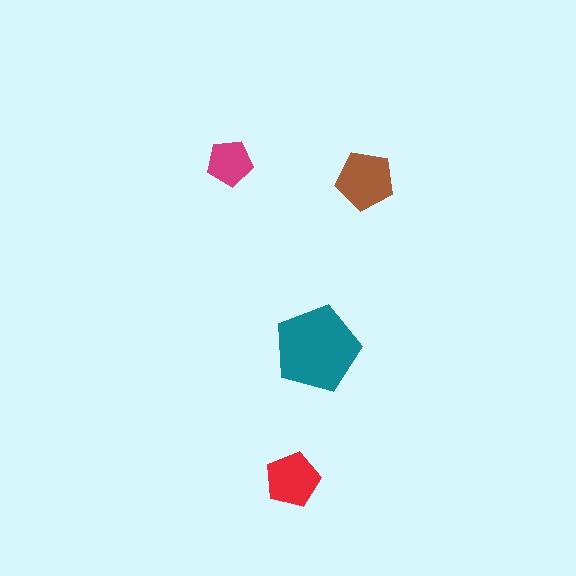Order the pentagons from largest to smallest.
the teal one, the brown one, the red one, the magenta one.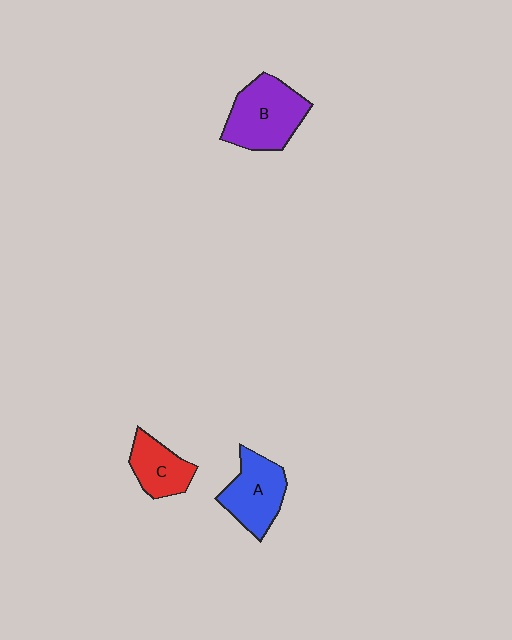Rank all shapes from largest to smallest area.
From largest to smallest: B (purple), A (blue), C (red).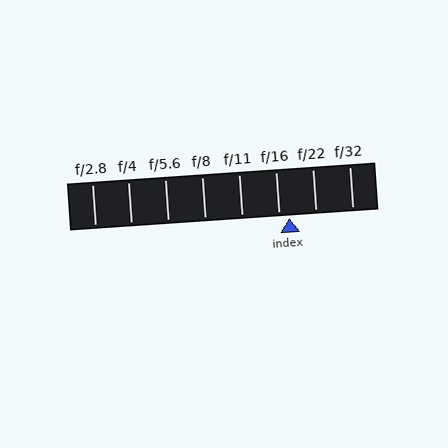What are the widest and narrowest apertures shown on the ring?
The widest aperture shown is f/2.8 and the narrowest is f/32.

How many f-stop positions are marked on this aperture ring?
There are 8 f-stop positions marked.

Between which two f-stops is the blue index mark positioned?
The index mark is between f/16 and f/22.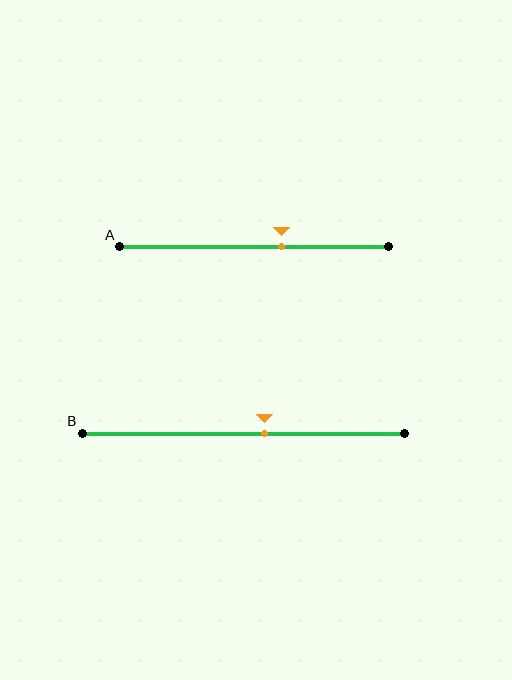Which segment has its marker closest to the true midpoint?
Segment B has its marker closest to the true midpoint.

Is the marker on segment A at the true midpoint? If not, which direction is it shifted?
No, the marker on segment A is shifted to the right by about 10% of the segment length.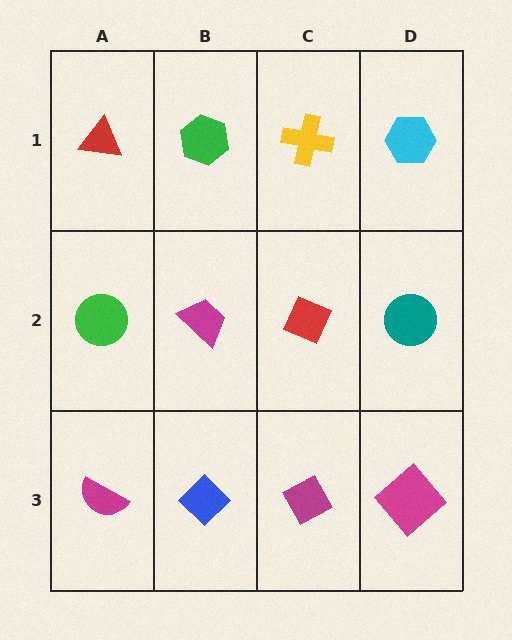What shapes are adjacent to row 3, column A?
A green circle (row 2, column A), a blue diamond (row 3, column B).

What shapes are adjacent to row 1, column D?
A teal circle (row 2, column D), a yellow cross (row 1, column C).